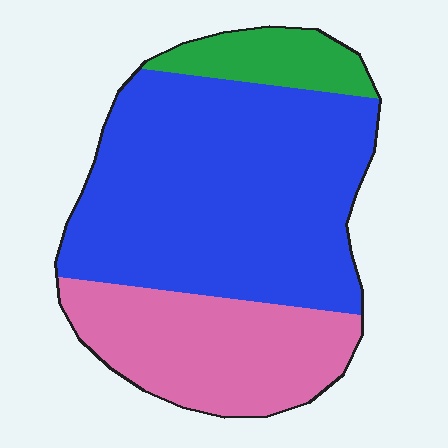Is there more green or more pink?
Pink.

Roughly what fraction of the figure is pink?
Pink takes up about one quarter (1/4) of the figure.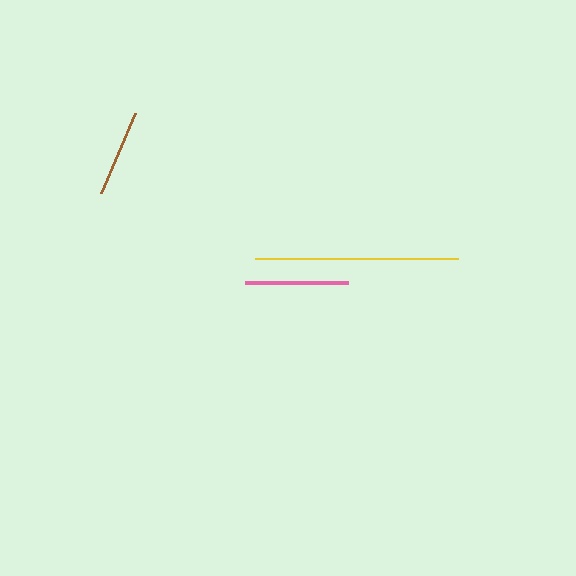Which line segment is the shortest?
The brown line is the shortest at approximately 87 pixels.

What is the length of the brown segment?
The brown segment is approximately 87 pixels long.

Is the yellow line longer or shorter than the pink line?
The yellow line is longer than the pink line.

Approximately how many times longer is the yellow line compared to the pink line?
The yellow line is approximately 2.0 times the length of the pink line.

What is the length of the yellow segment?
The yellow segment is approximately 203 pixels long.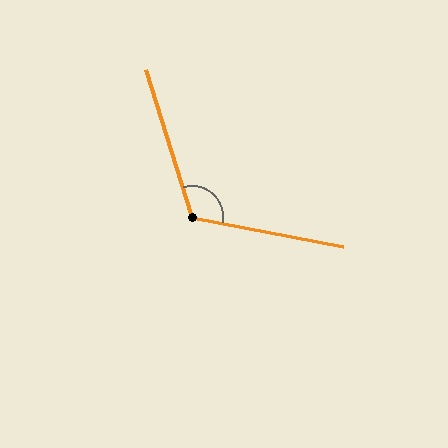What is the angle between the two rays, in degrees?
Approximately 119 degrees.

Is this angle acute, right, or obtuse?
It is obtuse.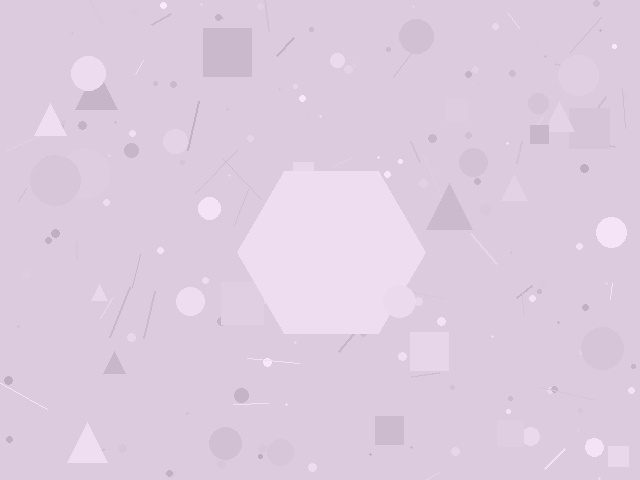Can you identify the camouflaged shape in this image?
The camouflaged shape is a hexagon.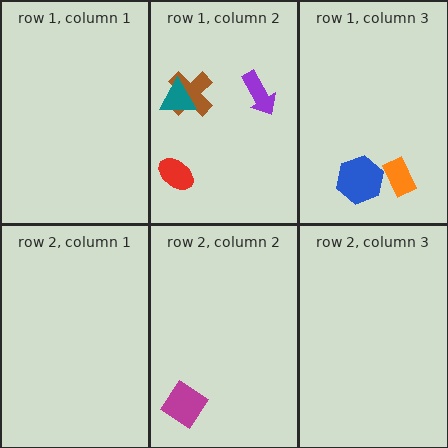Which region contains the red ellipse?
The row 1, column 2 region.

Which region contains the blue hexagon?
The row 1, column 3 region.